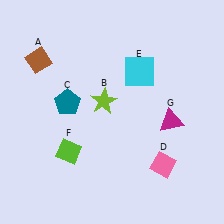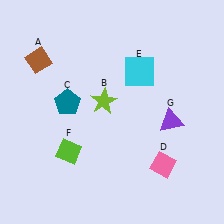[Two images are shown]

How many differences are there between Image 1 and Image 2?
There is 1 difference between the two images.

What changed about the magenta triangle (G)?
In Image 1, G is magenta. In Image 2, it changed to purple.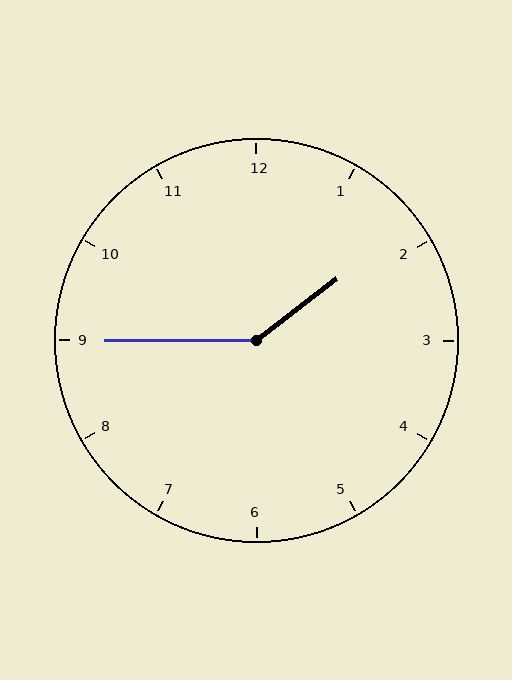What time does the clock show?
1:45.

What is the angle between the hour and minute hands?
Approximately 142 degrees.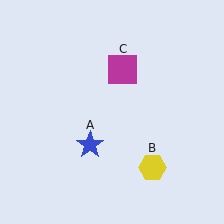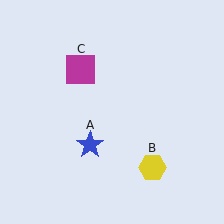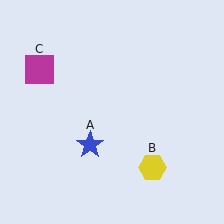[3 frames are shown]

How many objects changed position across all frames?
1 object changed position: magenta square (object C).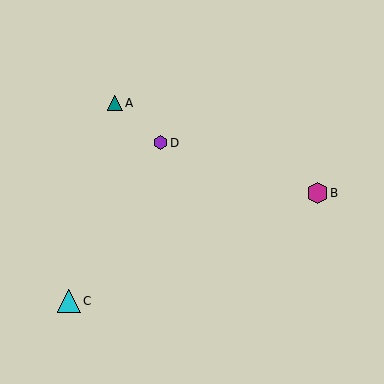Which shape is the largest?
The cyan triangle (labeled C) is the largest.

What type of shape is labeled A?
Shape A is a teal triangle.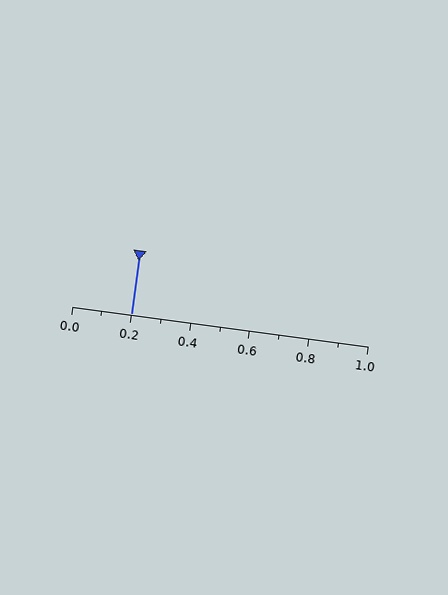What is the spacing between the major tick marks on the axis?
The major ticks are spaced 0.2 apart.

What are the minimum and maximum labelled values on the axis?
The axis runs from 0.0 to 1.0.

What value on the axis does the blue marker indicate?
The marker indicates approximately 0.2.